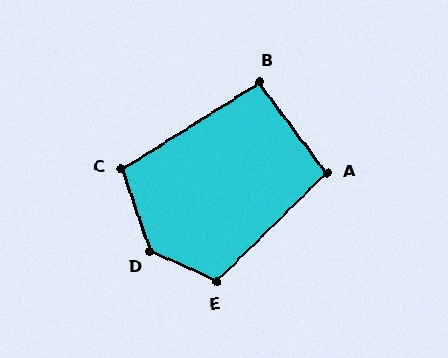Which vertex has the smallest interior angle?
B, at approximately 94 degrees.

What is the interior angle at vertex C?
Approximately 103 degrees (obtuse).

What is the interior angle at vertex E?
Approximately 110 degrees (obtuse).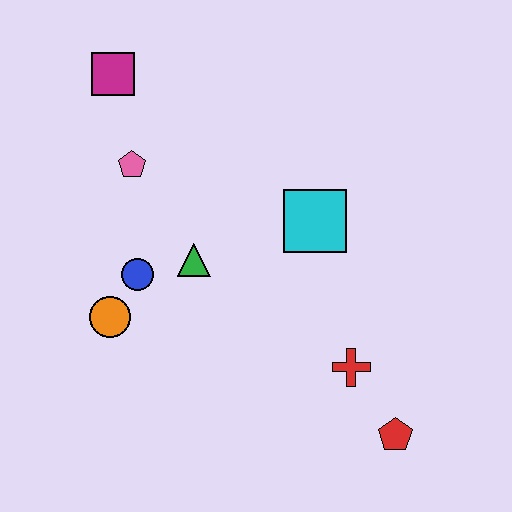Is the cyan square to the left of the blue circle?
No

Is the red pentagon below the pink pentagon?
Yes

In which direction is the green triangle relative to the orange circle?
The green triangle is to the right of the orange circle.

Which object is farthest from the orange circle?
The red pentagon is farthest from the orange circle.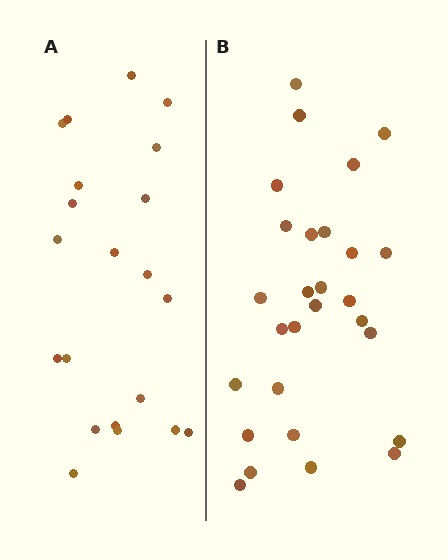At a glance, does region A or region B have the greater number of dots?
Region B (the right region) has more dots.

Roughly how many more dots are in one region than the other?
Region B has roughly 8 or so more dots than region A.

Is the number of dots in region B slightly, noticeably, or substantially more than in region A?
Region B has noticeably more, but not dramatically so. The ratio is roughly 1.3 to 1.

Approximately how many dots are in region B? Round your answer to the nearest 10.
About 30 dots. (The exact count is 28, which rounds to 30.)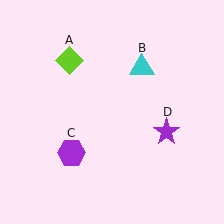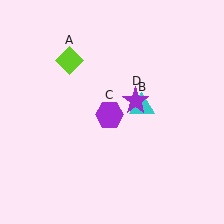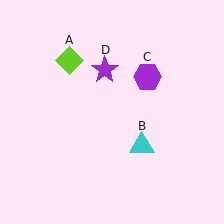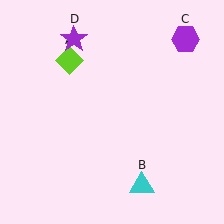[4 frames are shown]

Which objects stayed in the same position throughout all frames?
Lime diamond (object A) remained stationary.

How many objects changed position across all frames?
3 objects changed position: cyan triangle (object B), purple hexagon (object C), purple star (object D).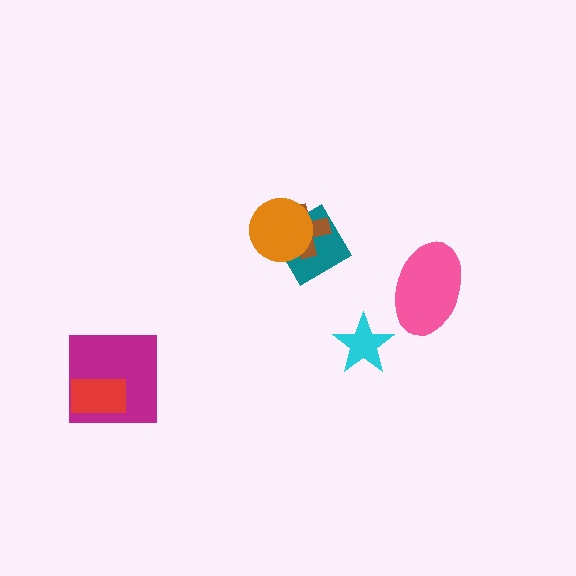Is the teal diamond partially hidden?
Yes, it is partially covered by another shape.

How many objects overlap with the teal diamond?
2 objects overlap with the teal diamond.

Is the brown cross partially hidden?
Yes, it is partially covered by another shape.